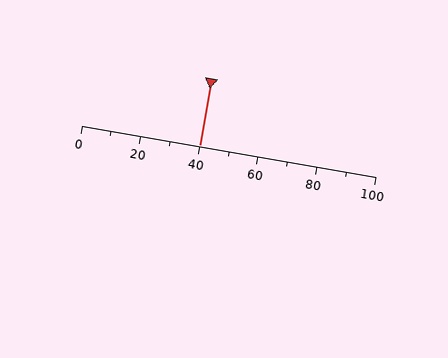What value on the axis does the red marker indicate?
The marker indicates approximately 40.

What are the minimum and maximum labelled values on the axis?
The axis runs from 0 to 100.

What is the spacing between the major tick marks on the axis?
The major ticks are spaced 20 apart.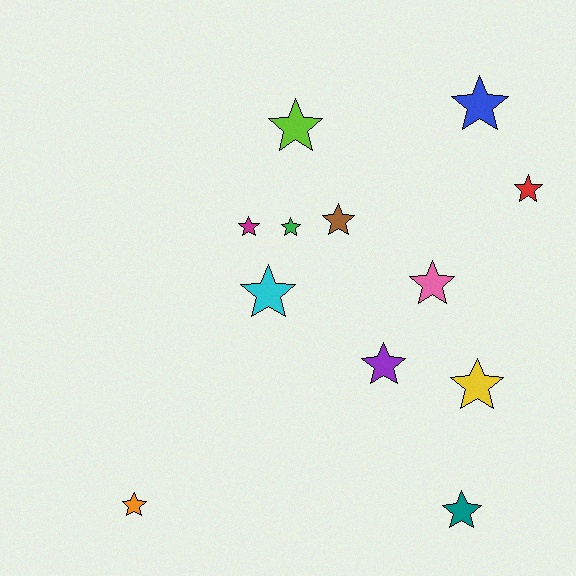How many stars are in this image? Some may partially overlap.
There are 12 stars.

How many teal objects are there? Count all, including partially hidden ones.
There is 1 teal object.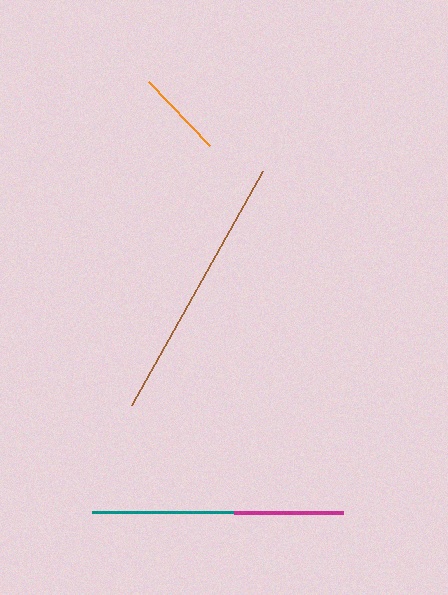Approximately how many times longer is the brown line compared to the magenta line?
The brown line is approximately 2.4 times the length of the magenta line.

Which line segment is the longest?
The brown line is the longest at approximately 268 pixels.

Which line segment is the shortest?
The orange line is the shortest at approximately 88 pixels.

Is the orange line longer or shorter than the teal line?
The teal line is longer than the orange line.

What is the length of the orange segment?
The orange segment is approximately 88 pixels long.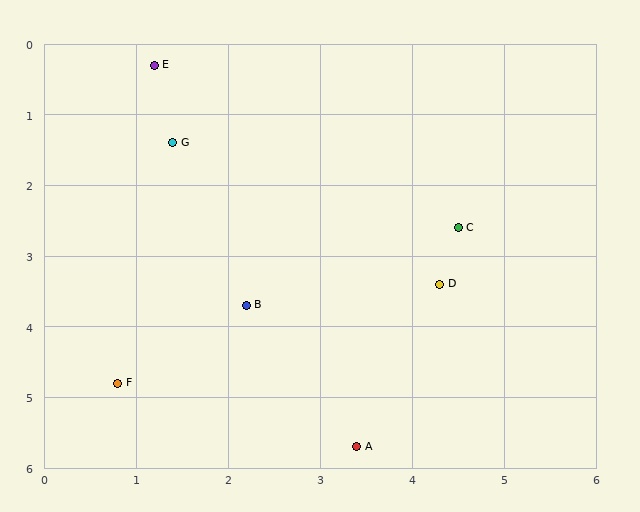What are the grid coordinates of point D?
Point D is at approximately (4.3, 3.4).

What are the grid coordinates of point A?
Point A is at approximately (3.4, 5.7).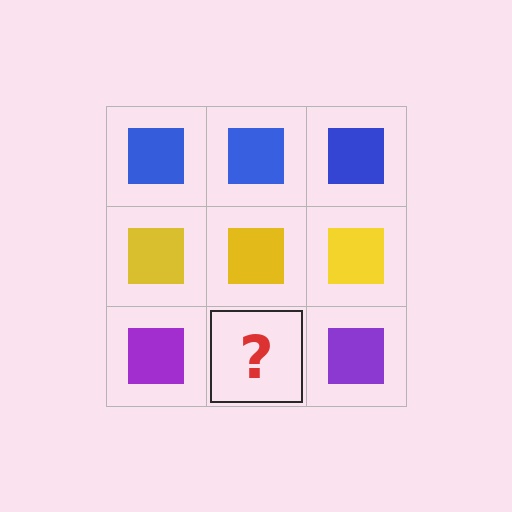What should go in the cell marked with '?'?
The missing cell should contain a purple square.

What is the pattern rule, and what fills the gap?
The rule is that each row has a consistent color. The gap should be filled with a purple square.